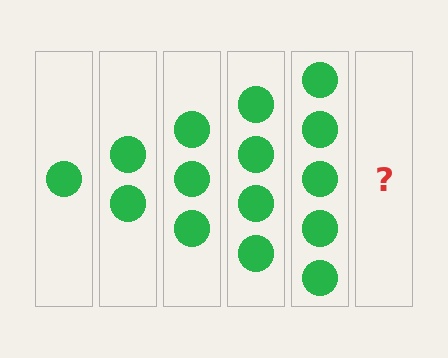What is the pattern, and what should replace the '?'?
The pattern is that each step adds one more circle. The '?' should be 6 circles.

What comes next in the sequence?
The next element should be 6 circles.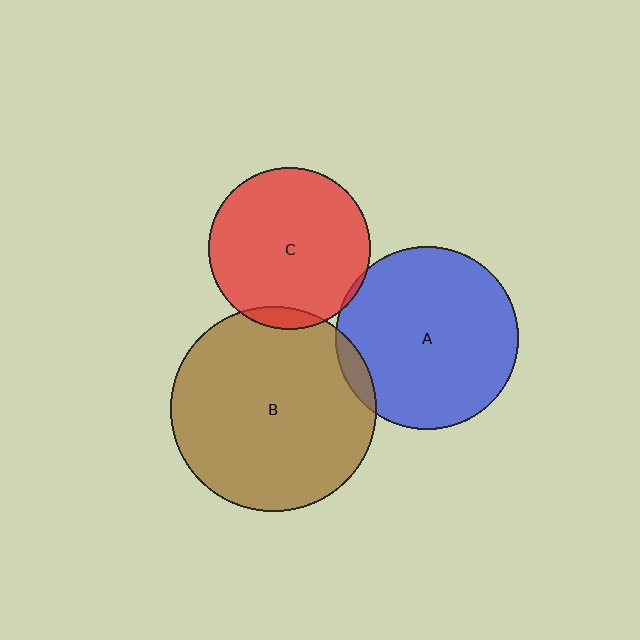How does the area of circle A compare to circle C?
Approximately 1.3 times.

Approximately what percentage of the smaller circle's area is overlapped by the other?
Approximately 5%.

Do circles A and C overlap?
Yes.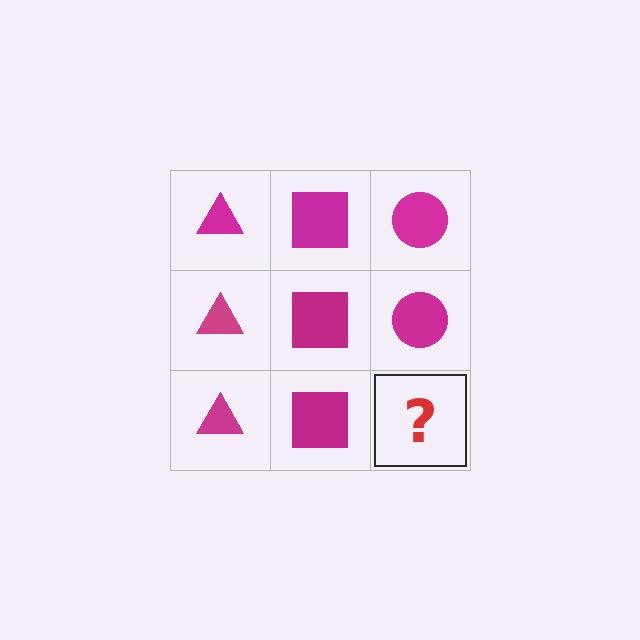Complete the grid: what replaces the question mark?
The question mark should be replaced with a magenta circle.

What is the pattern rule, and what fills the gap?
The rule is that each column has a consistent shape. The gap should be filled with a magenta circle.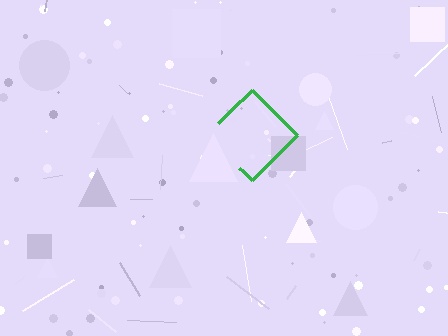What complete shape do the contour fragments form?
The contour fragments form a diamond.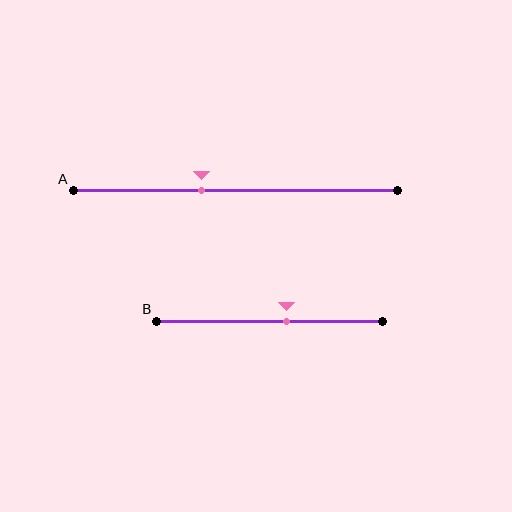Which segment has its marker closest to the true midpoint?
Segment B has its marker closest to the true midpoint.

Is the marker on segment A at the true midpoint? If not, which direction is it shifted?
No, the marker on segment A is shifted to the left by about 11% of the segment length.